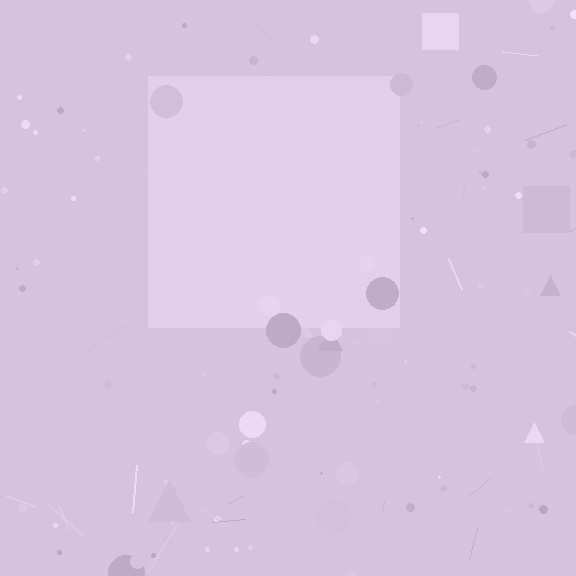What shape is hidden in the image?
A square is hidden in the image.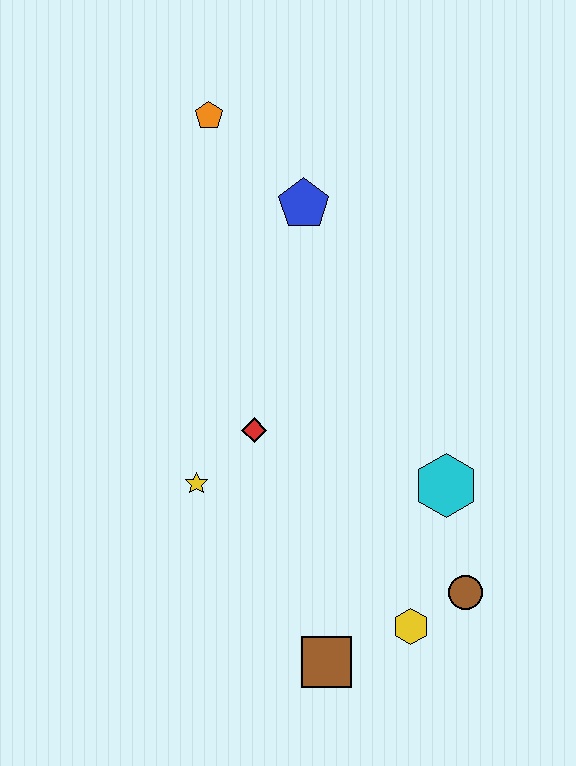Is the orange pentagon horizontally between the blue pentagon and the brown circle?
No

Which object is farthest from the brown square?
The orange pentagon is farthest from the brown square.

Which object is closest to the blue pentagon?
The orange pentagon is closest to the blue pentagon.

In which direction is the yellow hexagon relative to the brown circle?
The yellow hexagon is to the left of the brown circle.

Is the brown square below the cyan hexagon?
Yes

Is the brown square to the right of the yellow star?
Yes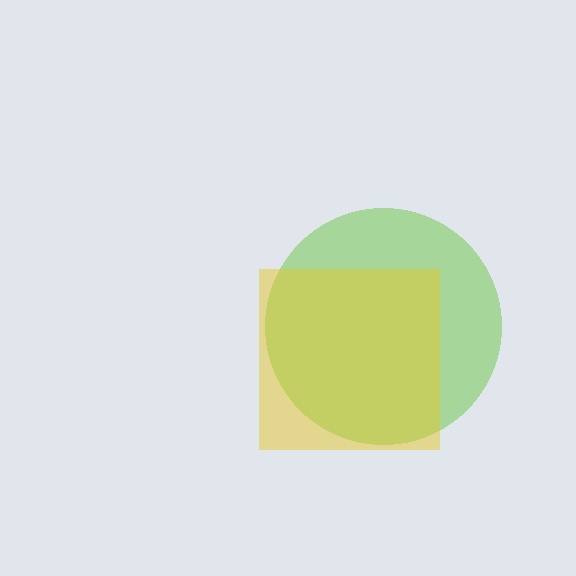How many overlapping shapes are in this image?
There are 2 overlapping shapes in the image.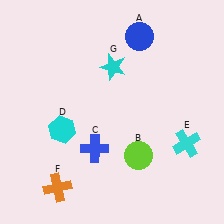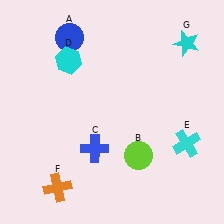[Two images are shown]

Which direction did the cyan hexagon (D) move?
The cyan hexagon (D) moved up.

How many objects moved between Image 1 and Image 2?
3 objects moved between the two images.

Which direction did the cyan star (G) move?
The cyan star (G) moved right.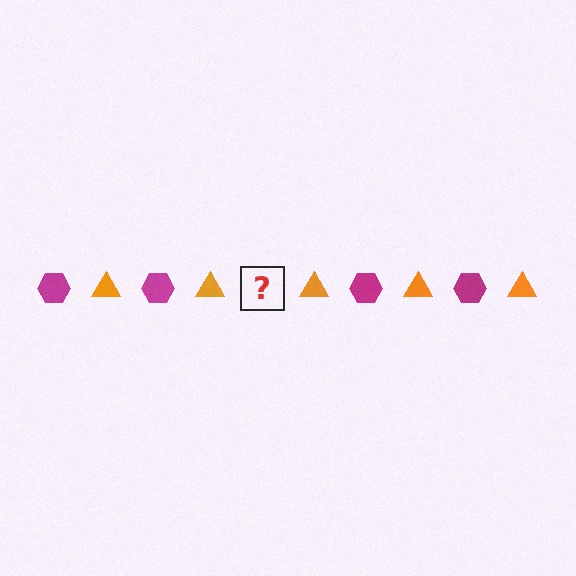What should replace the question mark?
The question mark should be replaced with a magenta hexagon.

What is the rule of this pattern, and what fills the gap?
The rule is that the pattern alternates between magenta hexagon and orange triangle. The gap should be filled with a magenta hexagon.